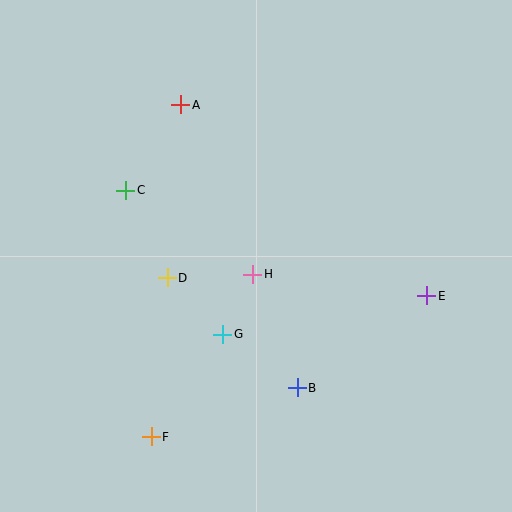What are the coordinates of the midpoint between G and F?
The midpoint between G and F is at (187, 385).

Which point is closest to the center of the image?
Point H at (253, 274) is closest to the center.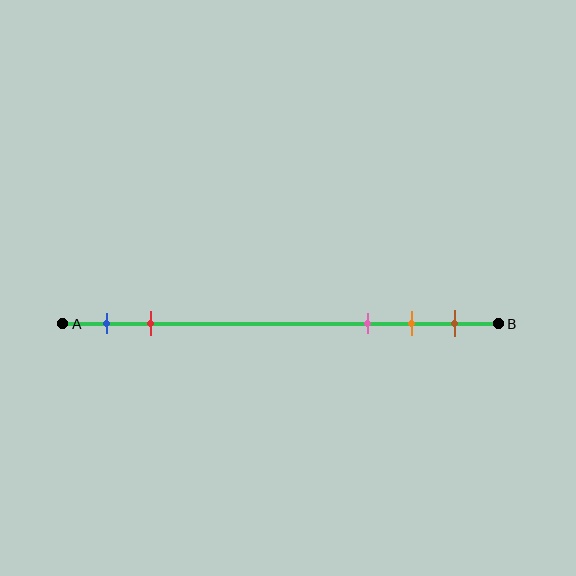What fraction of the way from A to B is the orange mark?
The orange mark is approximately 80% (0.8) of the way from A to B.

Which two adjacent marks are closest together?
The orange and brown marks are the closest adjacent pair.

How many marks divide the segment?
There are 5 marks dividing the segment.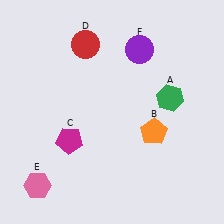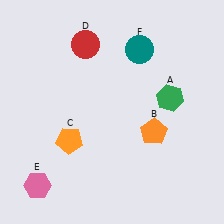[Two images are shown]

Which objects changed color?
C changed from magenta to orange. F changed from purple to teal.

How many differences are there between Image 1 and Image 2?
There are 2 differences between the two images.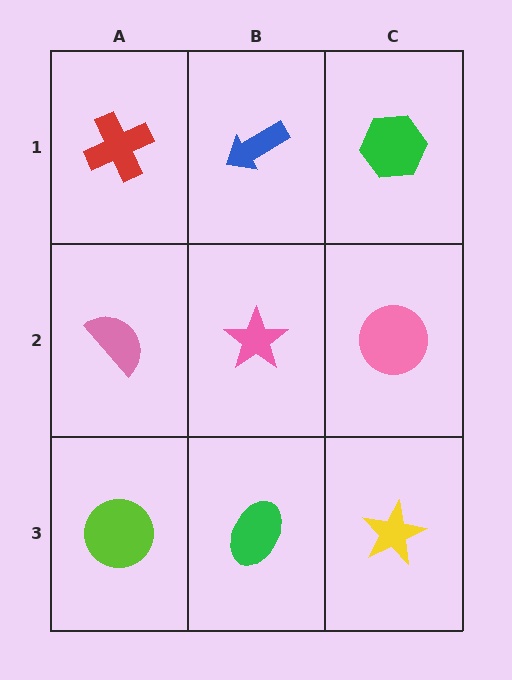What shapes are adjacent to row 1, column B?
A pink star (row 2, column B), a red cross (row 1, column A), a green hexagon (row 1, column C).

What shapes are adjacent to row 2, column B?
A blue arrow (row 1, column B), a green ellipse (row 3, column B), a pink semicircle (row 2, column A), a pink circle (row 2, column C).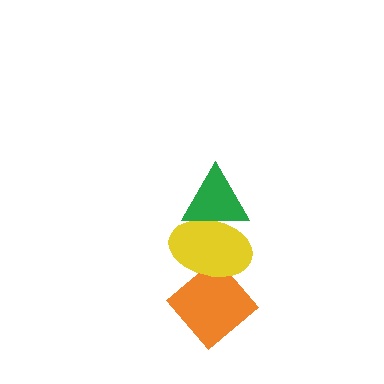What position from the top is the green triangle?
The green triangle is 1st from the top.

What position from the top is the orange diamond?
The orange diamond is 3rd from the top.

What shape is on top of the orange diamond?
The yellow ellipse is on top of the orange diamond.